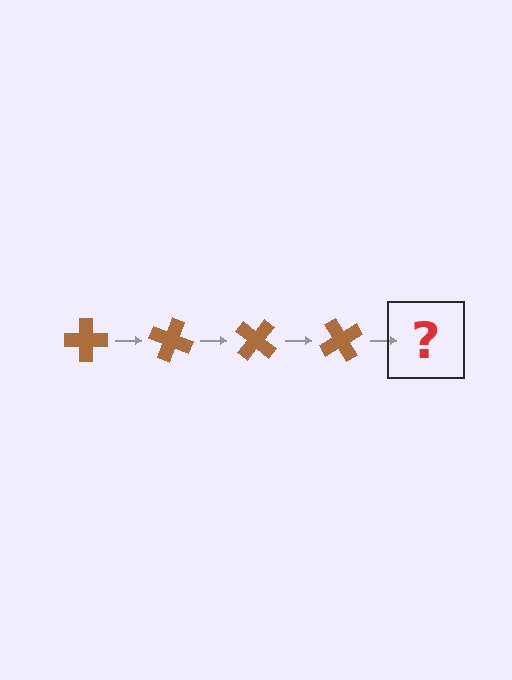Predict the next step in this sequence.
The next step is a brown cross rotated 80 degrees.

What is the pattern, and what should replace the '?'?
The pattern is that the cross rotates 20 degrees each step. The '?' should be a brown cross rotated 80 degrees.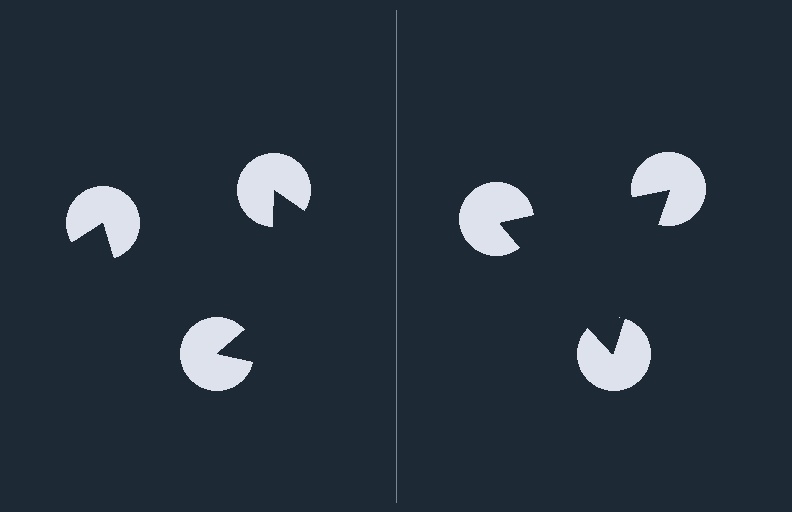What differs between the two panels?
The pac-man discs are positioned identically on both sides; only the wedge orientations differ. On the right they align to a triangle; on the left they are misaligned.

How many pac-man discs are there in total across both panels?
6 — 3 on each side.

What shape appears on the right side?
An illusory triangle.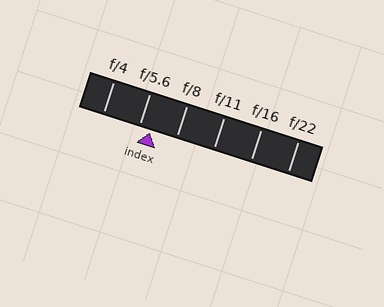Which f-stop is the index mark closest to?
The index mark is closest to f/5.6.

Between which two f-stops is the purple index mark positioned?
The index mark is between f/5.6 and f/8.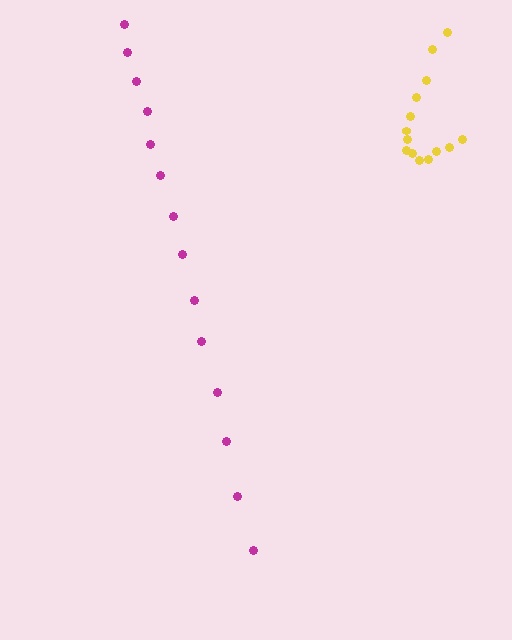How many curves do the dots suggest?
There are 2 distinct paths.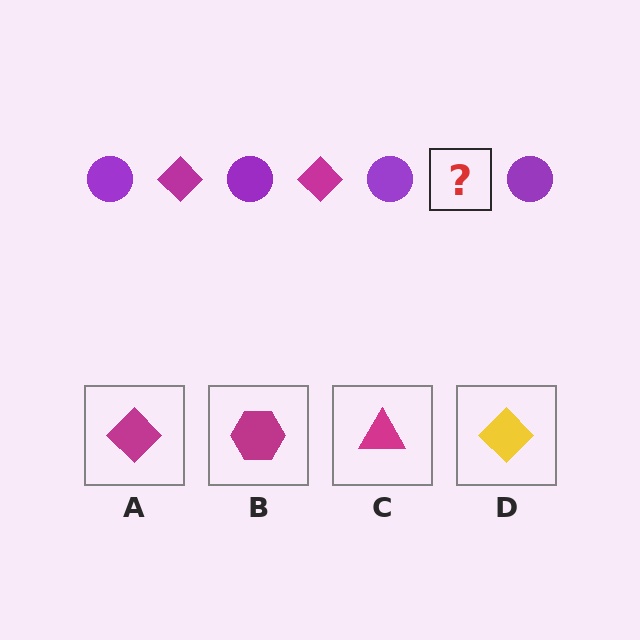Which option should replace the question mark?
Option A.